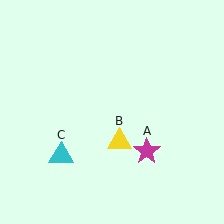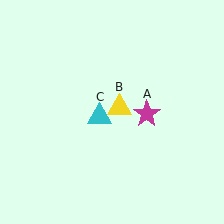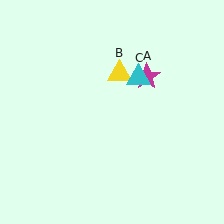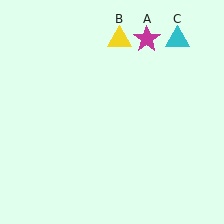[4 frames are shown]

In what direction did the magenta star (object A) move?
The magenta star (object A) moved up.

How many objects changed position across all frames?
3 objects changed position: magenta star (object A), yellow triangle (object B), cyan triangle (object C).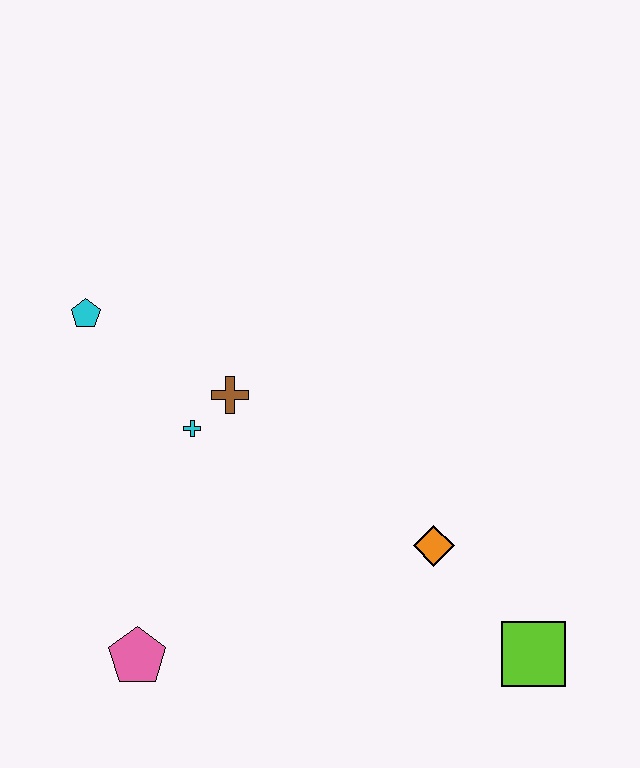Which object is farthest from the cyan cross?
The lime square is farthest from the cyan cross.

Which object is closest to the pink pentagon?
The cyan cross is closest to the pink pentagon.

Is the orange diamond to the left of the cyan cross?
No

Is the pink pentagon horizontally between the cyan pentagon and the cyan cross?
Yes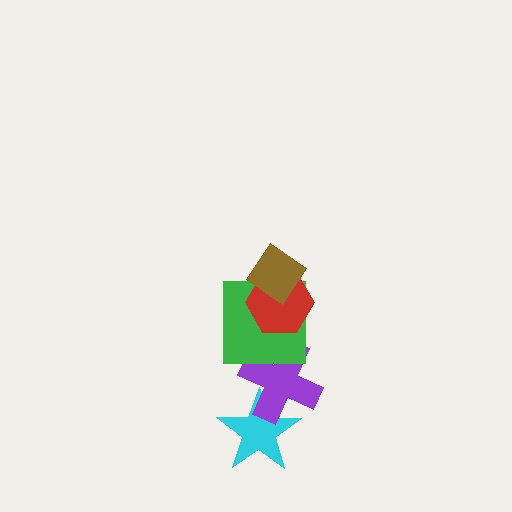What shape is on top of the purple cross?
The green square is on top of the purple cross.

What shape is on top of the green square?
The red hexagon is on top of the green square.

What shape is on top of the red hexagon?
The brown diamond is on top of the red hexagon.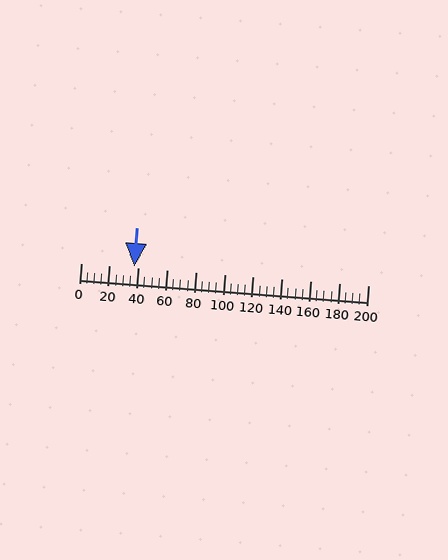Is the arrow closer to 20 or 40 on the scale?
The arrow is closer to 40.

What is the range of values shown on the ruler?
The ruler shows values from 0 to 200.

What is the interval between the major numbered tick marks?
The major tick marks are spaced 20 units apart.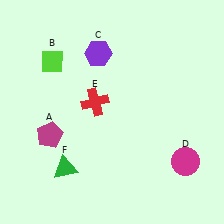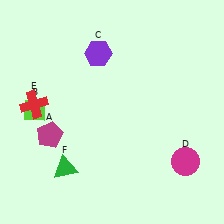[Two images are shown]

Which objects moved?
The objects that moved are: the lime diamond (B), the red cross (E).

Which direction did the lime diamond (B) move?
The lime diamond (B) moved down.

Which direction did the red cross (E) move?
The red cross (E) moved left.